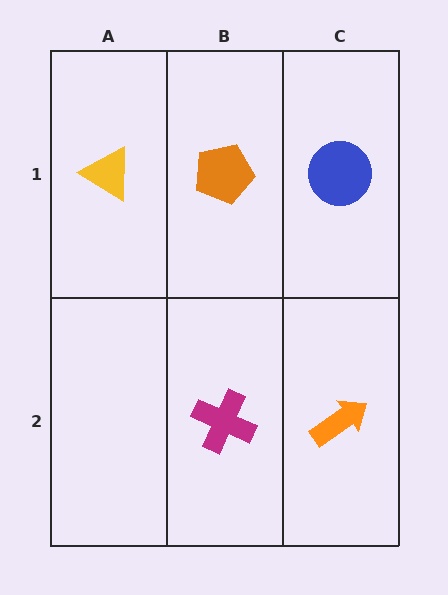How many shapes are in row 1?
3 shapes.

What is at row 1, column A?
A yellow triangle.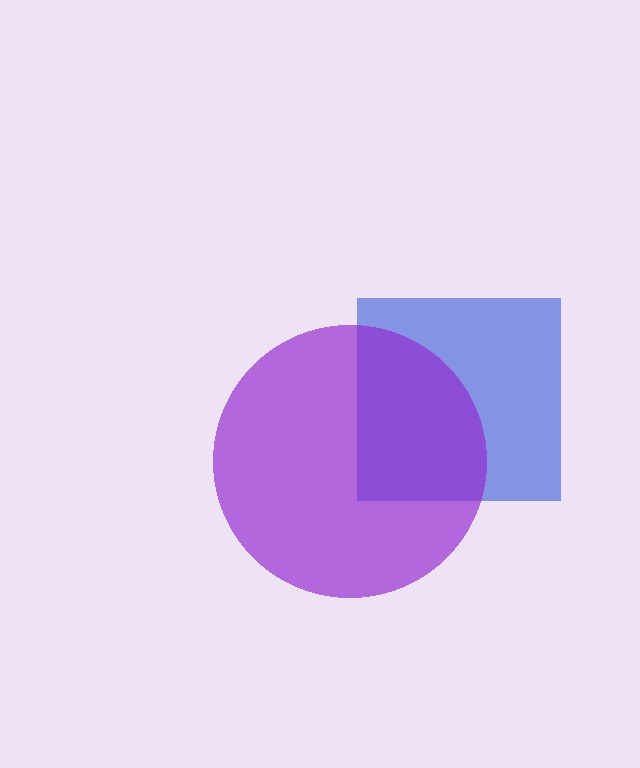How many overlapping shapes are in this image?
There are 2 overlapping shapes in the image.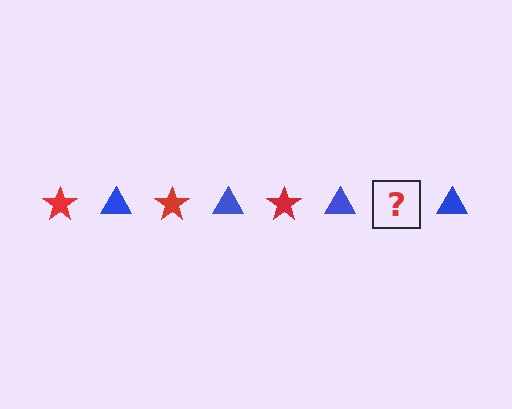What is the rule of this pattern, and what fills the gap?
The rule is that the pattern alternates between red star and blue triangle. The gap should be filled with a red star.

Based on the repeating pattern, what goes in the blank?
The blank should be a red star.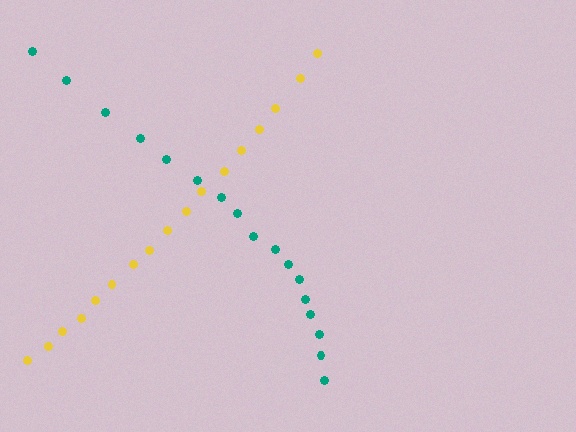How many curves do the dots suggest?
There are 2 distinct paths.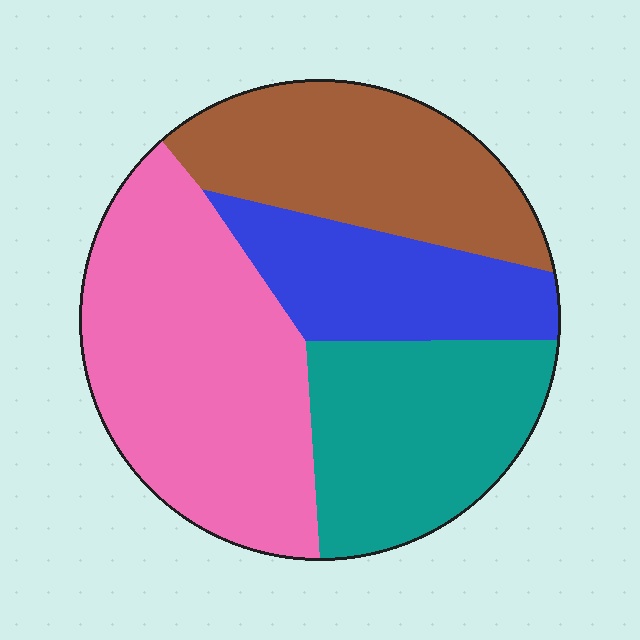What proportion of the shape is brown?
Brown takes up about one quarter (1/4) of the shape.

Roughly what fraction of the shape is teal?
Teal covers 23% of the shape.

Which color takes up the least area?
Blue, at roughly 15%.